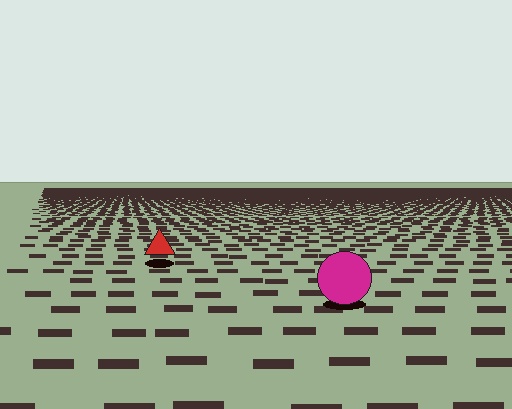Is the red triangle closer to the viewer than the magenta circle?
No. The magenta circle is closer — you can tell from the texture gradient: the ground texture is coarser near it.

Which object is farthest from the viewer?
The red triangle is farthest from the viewer. It appears smaller and the ground texture around it is denser.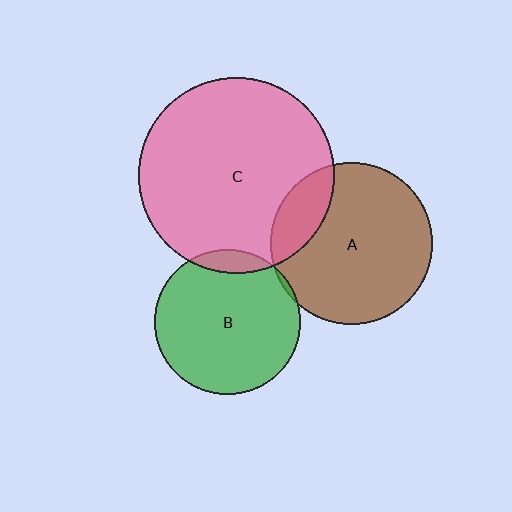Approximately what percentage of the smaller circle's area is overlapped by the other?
Approximately 20%.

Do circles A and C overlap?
Yes.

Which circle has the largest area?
Circle C (pink).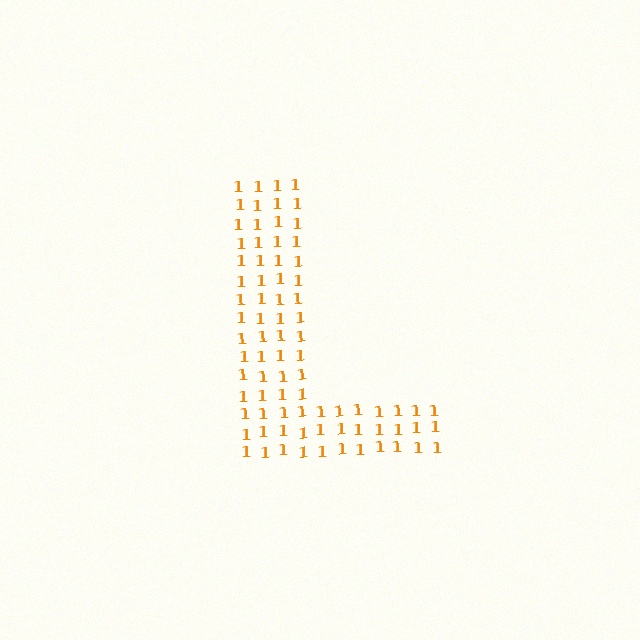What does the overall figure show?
The overall figure shows the letter L.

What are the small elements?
The small elements are digit 1's.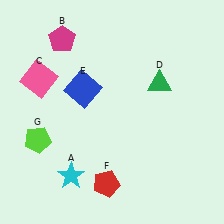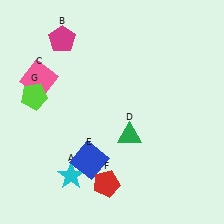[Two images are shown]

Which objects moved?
The objects that moved are: the green triangle (D), the blue square (E), the lime pentagon (G).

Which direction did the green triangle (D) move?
The green triangle (D) moved down.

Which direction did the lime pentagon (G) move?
The lime pentagon (G) moved up.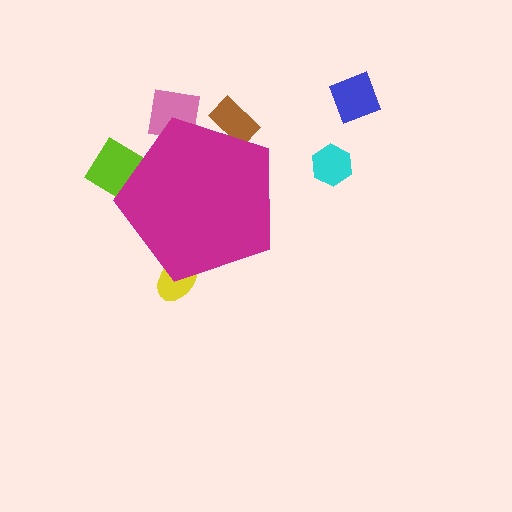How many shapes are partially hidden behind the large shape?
4 shapes are partially hidden.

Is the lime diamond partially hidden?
Yes, the lime diamond is partially hidden behind the magenta pentagon.